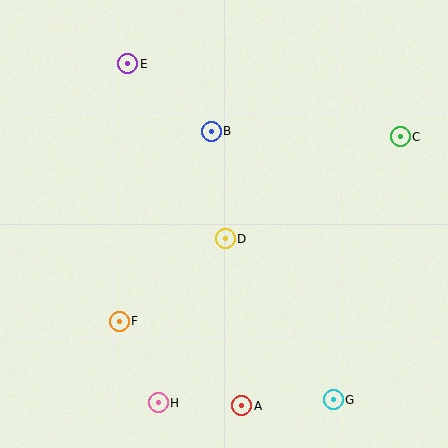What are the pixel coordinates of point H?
Point H is at (158, 403).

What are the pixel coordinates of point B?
Point B is at (211, 131).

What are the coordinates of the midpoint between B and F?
The midpoint between B and F is at (165, 226).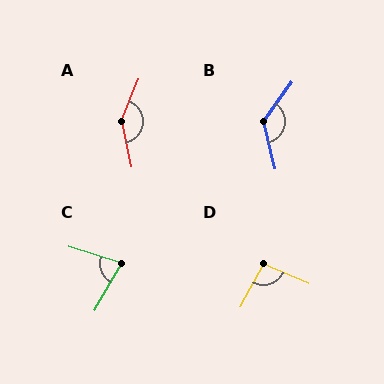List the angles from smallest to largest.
C (78°), D (95°), B (131°), A (147°).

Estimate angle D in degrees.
Approximately 95 degrees.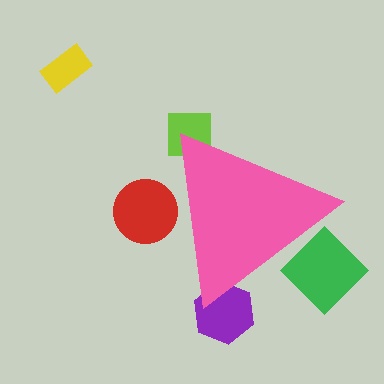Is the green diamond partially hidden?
Yes, the green diamond is partially hidden behind the pink triangle.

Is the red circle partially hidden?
Yes, the red circle is partially hidden behind the pink triangle.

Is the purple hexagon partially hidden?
Yes, the purple hexagon is partially hidden behind the pink triangle.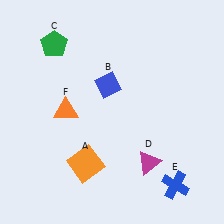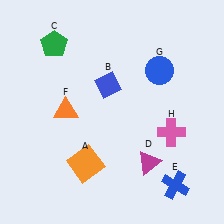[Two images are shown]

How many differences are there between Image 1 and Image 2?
There are 2 differences between the two images.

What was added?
A blue circle (G), a pink cross (H) were added in Image 2.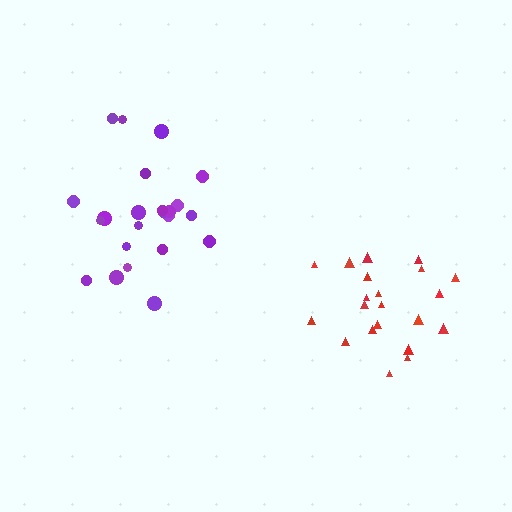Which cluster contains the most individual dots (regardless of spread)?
Purple (23).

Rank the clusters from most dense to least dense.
red, purple.